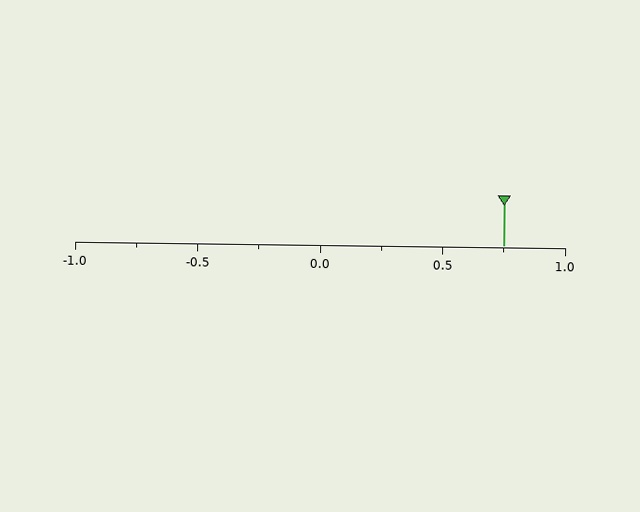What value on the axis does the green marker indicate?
The marker indicates approximately 0.75.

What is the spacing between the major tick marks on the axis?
The major ticks are spaced 0.5 apart.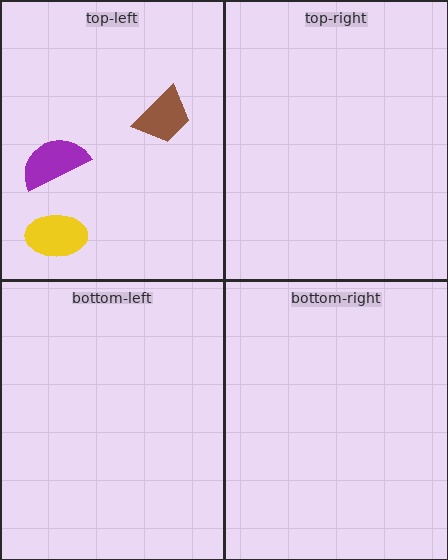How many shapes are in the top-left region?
3.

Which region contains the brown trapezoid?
The top-left region.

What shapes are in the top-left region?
The yellow ellipse, the purple semicircle, the brown trapezoid.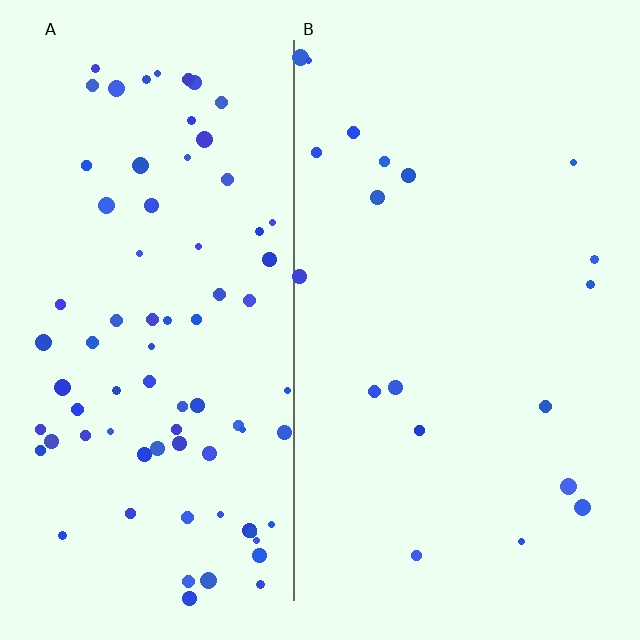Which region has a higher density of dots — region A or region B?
A (the left).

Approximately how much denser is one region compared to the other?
Approximately 4.1× — region A over region B.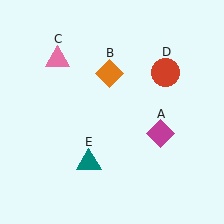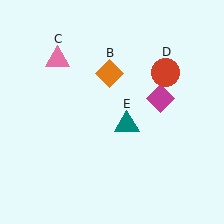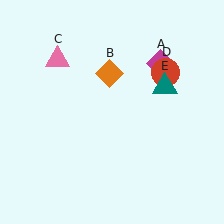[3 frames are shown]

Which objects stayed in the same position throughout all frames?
Orange diamond (object B) and pink triangle (object C) and red circle (object D) remained stationary.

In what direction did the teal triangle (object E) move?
The teal triangle (object E) moved up and to the right.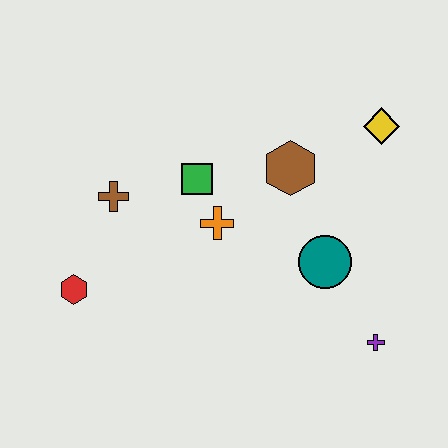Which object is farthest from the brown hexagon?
The red hexagon is farthest from the brown hexagon.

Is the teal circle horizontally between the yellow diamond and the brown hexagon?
Yes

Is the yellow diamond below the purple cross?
No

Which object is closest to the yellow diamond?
The brown hexagon is closest to the yellow diamond.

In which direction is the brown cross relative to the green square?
The brown cross is to the left of the green square.